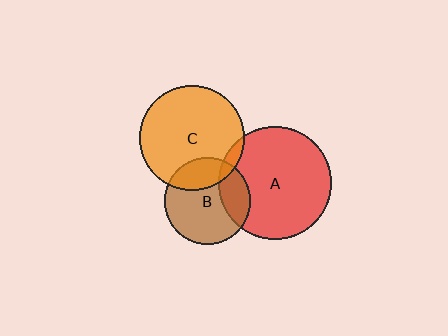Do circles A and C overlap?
Yes.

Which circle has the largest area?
Circle A (red).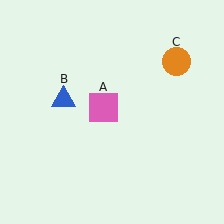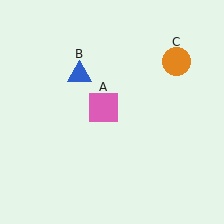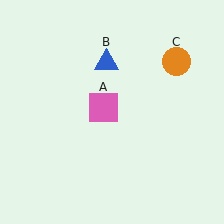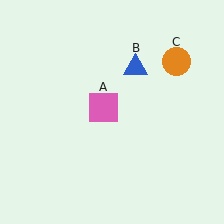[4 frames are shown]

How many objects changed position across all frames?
1 object changed position: blue triangle (object B).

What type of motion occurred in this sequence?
The blue triangle (object B) rotated clockwise around the center of the scene.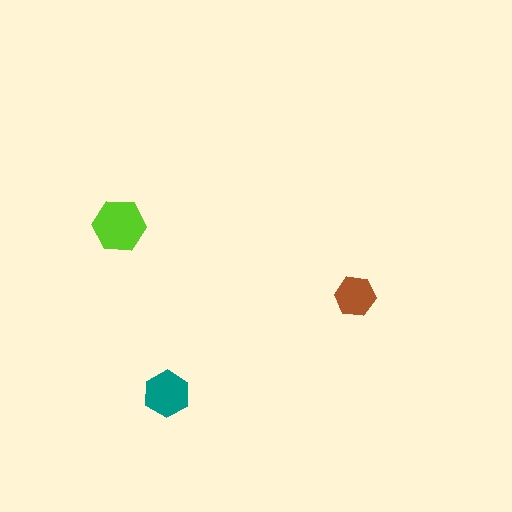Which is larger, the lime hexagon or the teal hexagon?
The lime one.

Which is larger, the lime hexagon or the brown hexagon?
The lime one.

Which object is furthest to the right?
The brown hexagon is rightmost.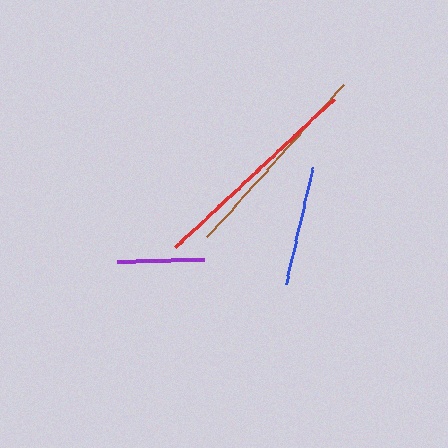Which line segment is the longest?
The red line is the longest at approximately 218 pixels.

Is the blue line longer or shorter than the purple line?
The blue line is longer than the purple line.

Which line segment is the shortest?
The purple line is the shortest at approximately 87 pixels.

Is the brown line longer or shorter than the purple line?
The brown line is longer than the purple line.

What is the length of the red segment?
The red segment is approximately 218 pixels long.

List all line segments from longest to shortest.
From longest to shortest: red, brown, blue, purple.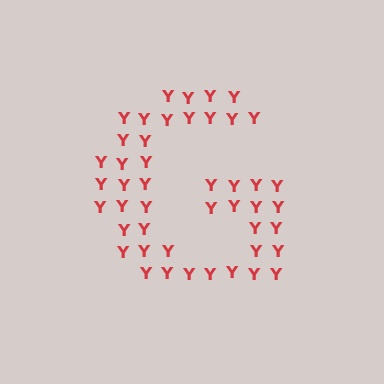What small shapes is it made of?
It is made of small letter Y's.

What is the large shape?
The large shape is the letter G.